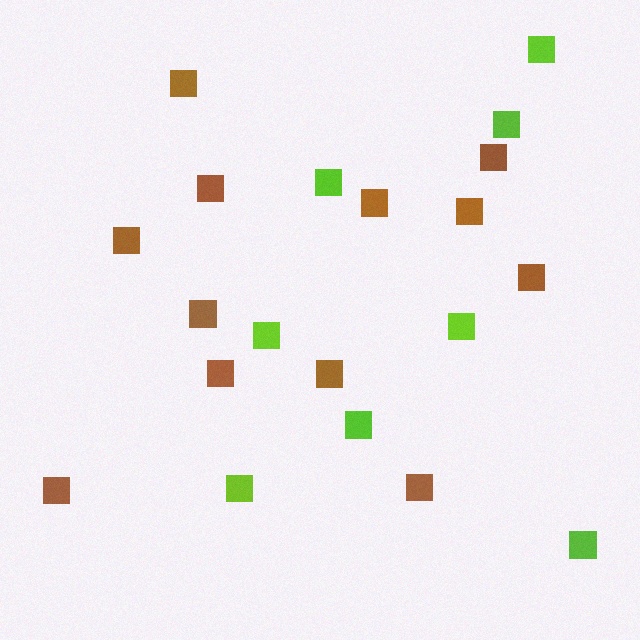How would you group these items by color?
There are 2 groups: one group of lime squares (8) and one group of brown squares (12).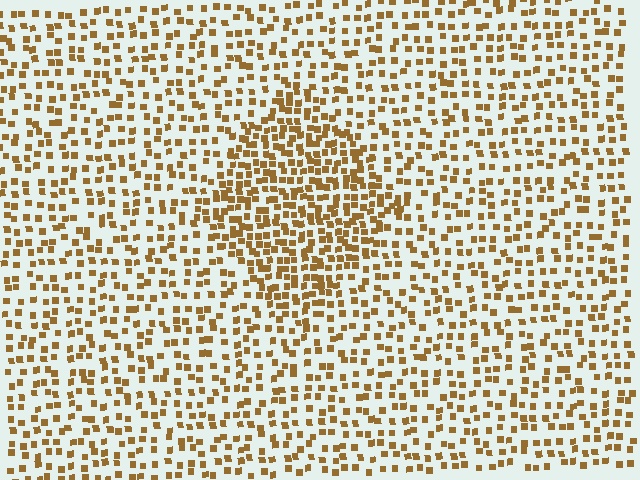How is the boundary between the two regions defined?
The boundary is defined by a change in element density (approximately 1.8x ratio). All elements are the same color, size, and shape.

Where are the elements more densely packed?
The elements are more densely packed inside the diamond boundary.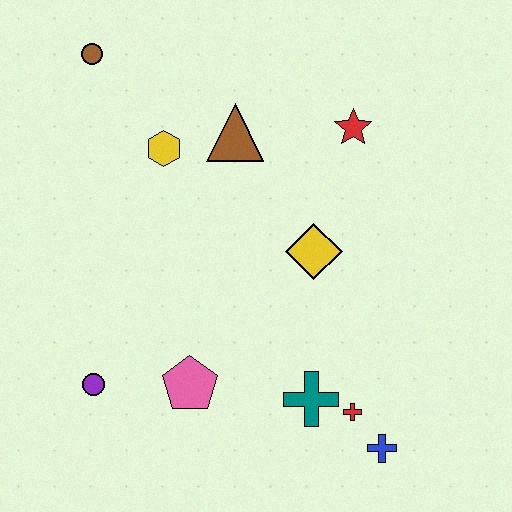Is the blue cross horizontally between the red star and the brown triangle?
No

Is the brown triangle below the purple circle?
No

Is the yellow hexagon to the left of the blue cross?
Yes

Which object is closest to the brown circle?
The yellow hexagon is closest to the brown circle.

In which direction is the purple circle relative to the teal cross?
The purple circle is to the left of the teal cross.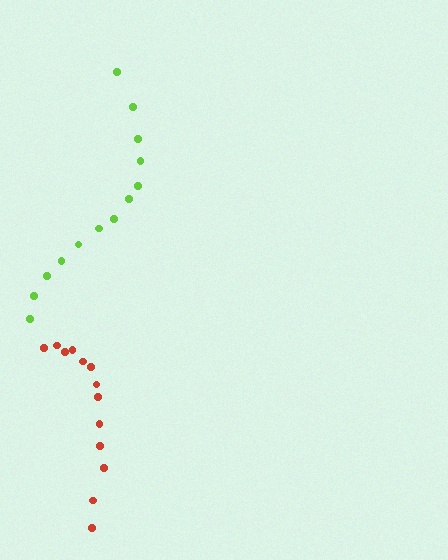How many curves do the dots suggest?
There are 2 distinct paths.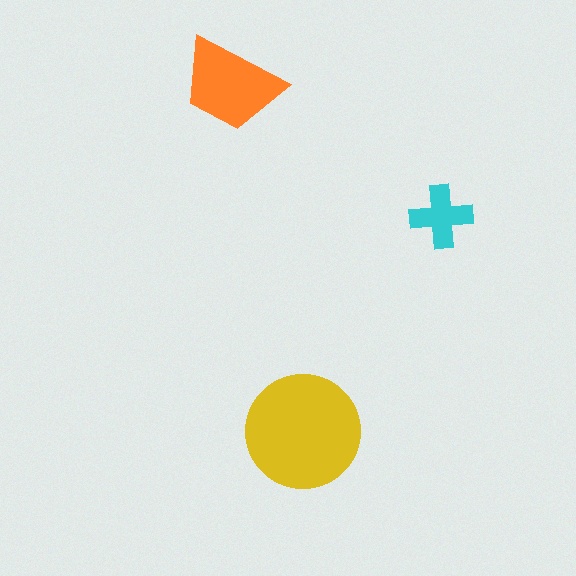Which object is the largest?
The yellow circle.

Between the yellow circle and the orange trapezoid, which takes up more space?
The yellow circle.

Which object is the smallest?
The cyan cross.